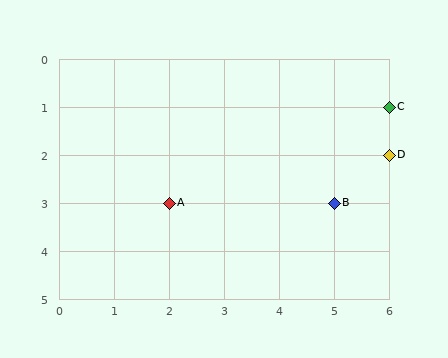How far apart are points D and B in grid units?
Points D and B are 1 column and 1 row apart (about 1.4 grid units diagonally).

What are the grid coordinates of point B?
Point B is at grid coordinates (5, 3).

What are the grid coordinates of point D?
Point D is at grid coordinates (6, 2).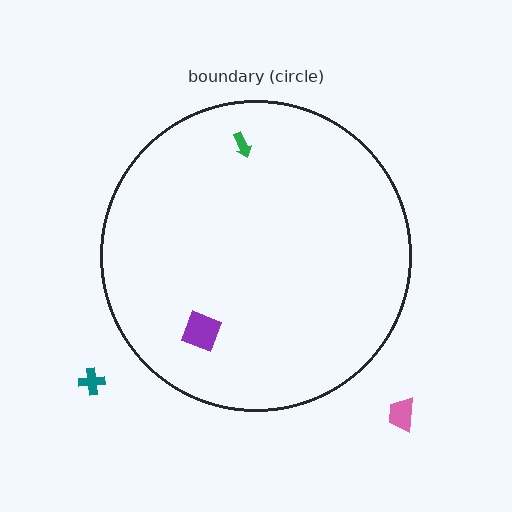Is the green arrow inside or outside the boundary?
Inside.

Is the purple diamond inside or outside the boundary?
Inside.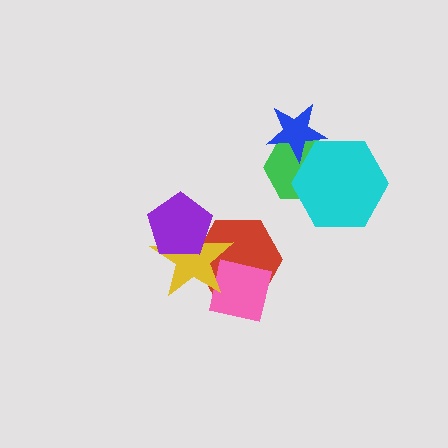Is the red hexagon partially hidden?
Yes, it is partially covered by another shape.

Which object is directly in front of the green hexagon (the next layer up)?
The blue star is directly in front of the green hexagon.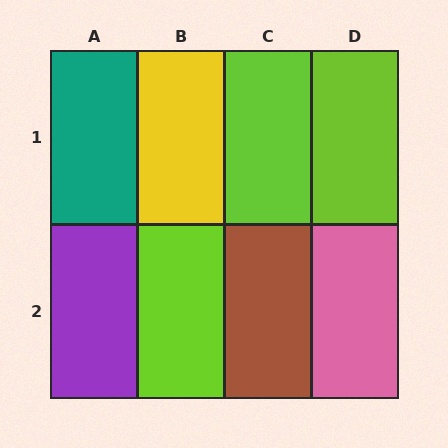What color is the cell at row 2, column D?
Pink.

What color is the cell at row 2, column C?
Brown.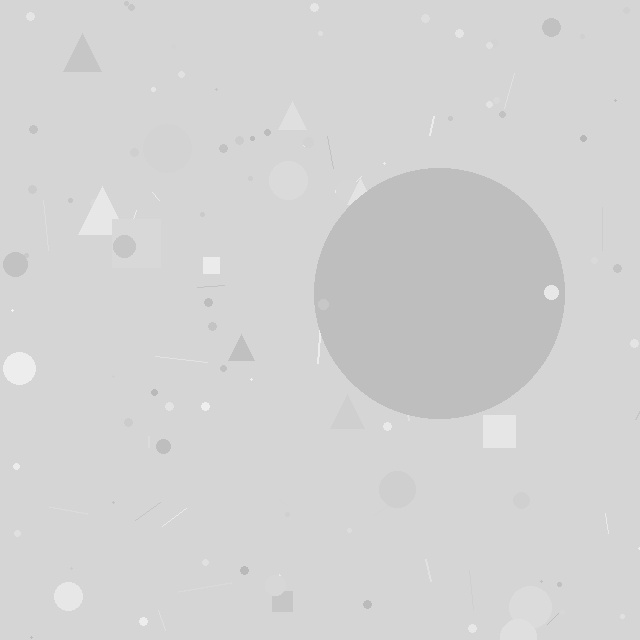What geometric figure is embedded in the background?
A circle is embedded in the background.